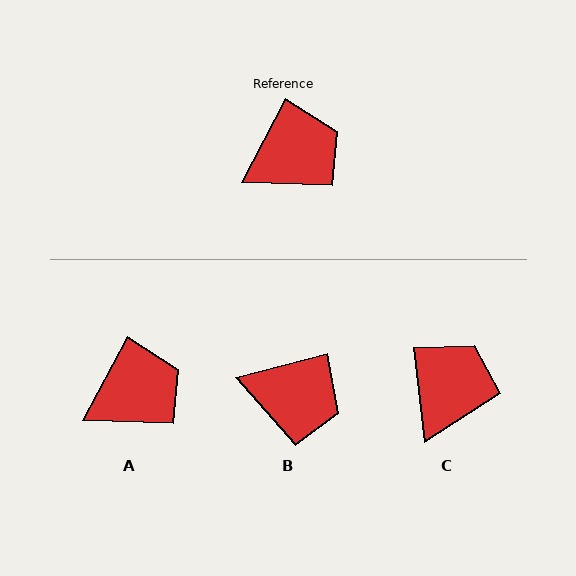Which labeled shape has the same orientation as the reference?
A.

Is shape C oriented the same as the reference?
No, it is off by about 34 degrees.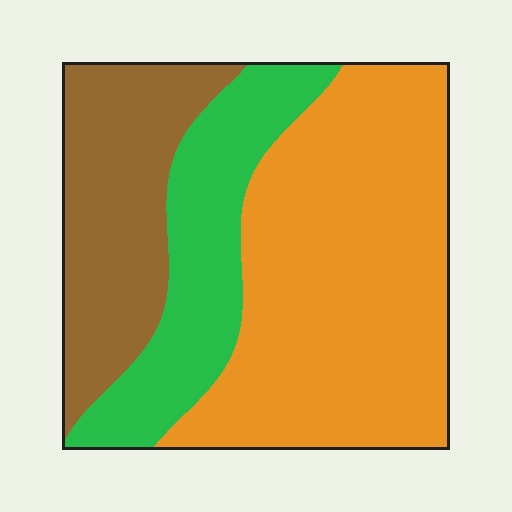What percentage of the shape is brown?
Brown covers about 25% of the shape.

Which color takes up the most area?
Orange, at roughly 50%.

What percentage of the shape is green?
Green takes up less than a quarter of the shape.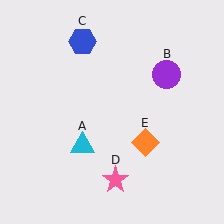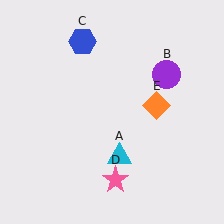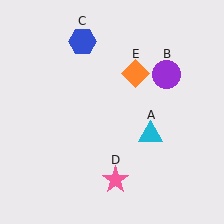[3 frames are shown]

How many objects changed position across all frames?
2 objects changed position: cyan triangle (object A), orange diamond (object E).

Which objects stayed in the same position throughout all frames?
Purple circle (object B) and blue hexagon (object C) and pink star (object D) remained stationary.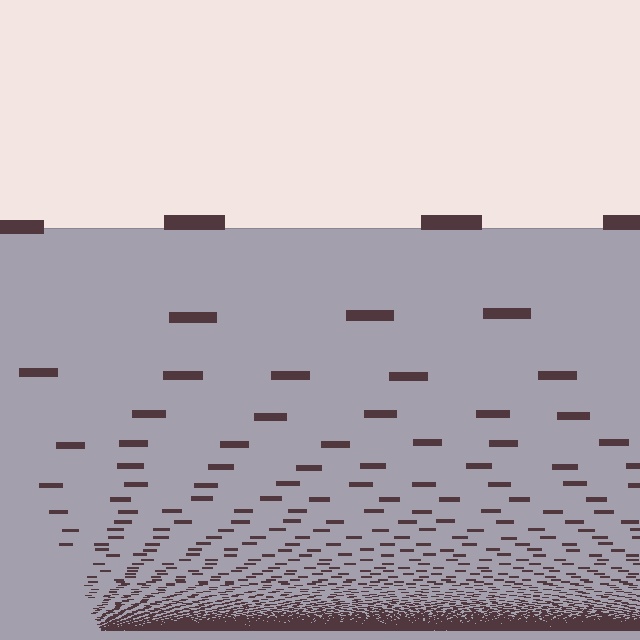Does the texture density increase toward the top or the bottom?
Density increases toward the bottom.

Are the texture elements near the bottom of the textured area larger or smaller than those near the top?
Smaller. The gradient is inverted — elements near the bottom are smaller and denser.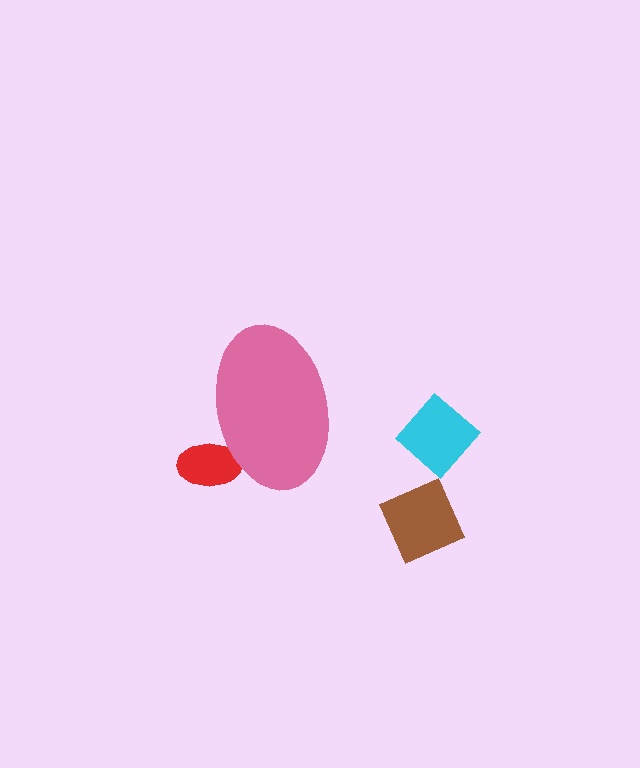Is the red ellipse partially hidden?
Yes, the red ellipse is partially hidden behind the pink ellipse.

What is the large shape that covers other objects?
A pink ellipse.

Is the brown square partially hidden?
No, the brown square is fully visible.